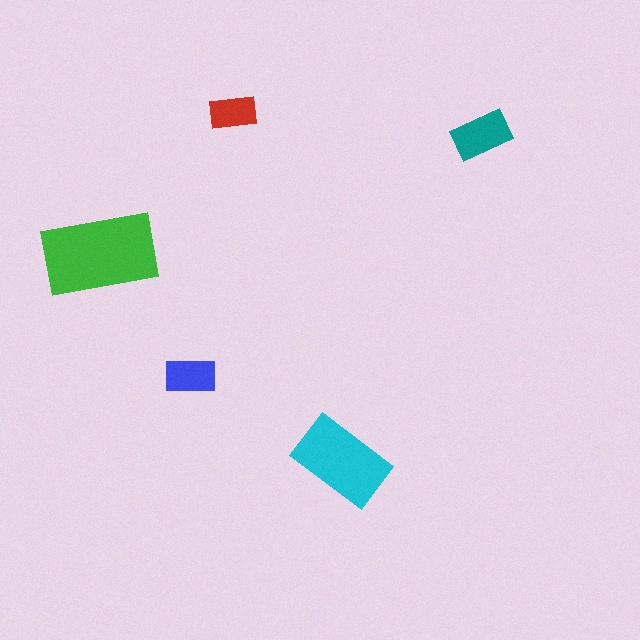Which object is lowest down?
The cyan rectangle is bottommost.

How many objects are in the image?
There are 5 objects in the image.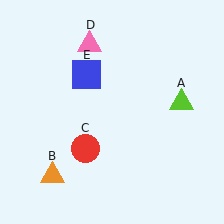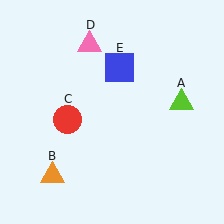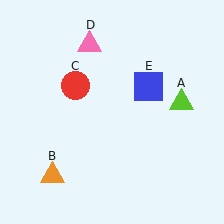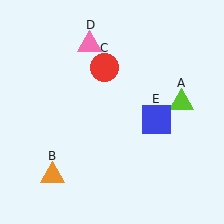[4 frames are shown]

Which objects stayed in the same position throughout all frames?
Lime triangle (object A) and orange triangle (object B) and pink triangle (object D) remained stationary.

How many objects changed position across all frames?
2 objects changed position: red circle (object C), blue square (object E).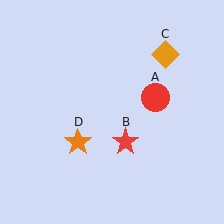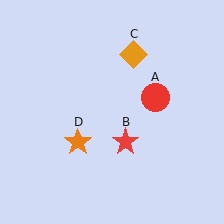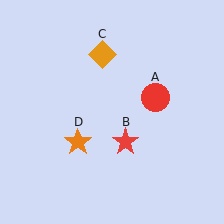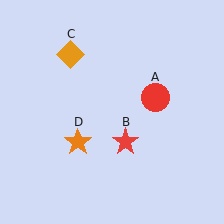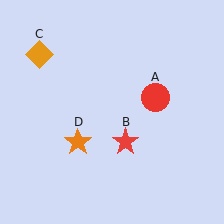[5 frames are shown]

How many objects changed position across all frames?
1 object changed position: orange diamond (object C).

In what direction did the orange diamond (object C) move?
The orange diamond (object C) moved left.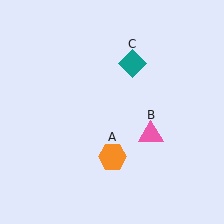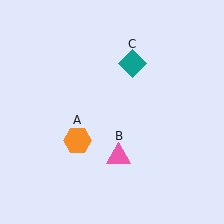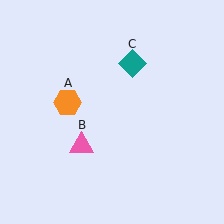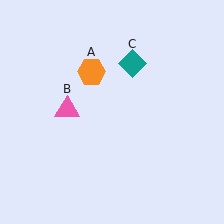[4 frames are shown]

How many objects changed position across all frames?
2 objects changed position: orange hexagon (object A), pink triangle (object B).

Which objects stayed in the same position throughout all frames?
Teal diamond (object C) remained stationary.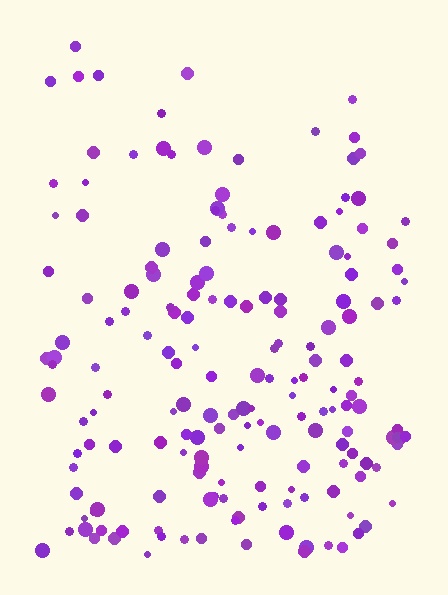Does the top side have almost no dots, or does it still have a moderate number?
Still a moderate number, just noticeably fewer than the bottom.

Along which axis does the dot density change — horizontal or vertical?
Vertical.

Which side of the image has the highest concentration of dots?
The bottom.